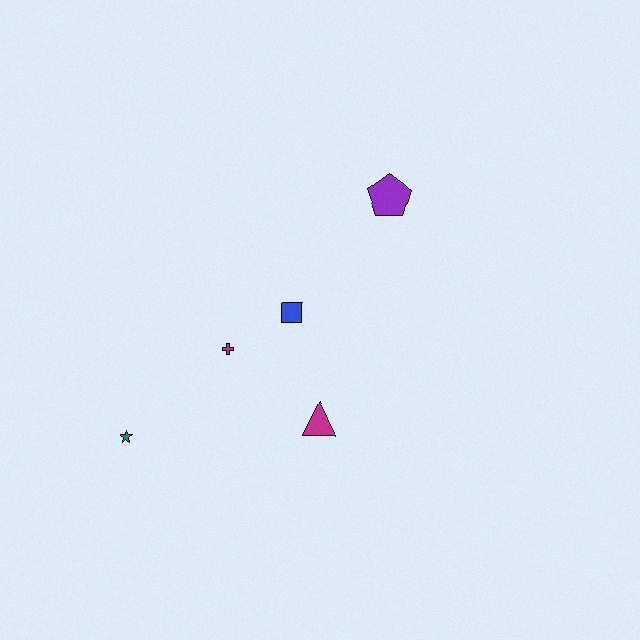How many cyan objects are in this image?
There are no cyan objects.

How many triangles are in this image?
There is 1 triangle.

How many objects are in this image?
There are 5 objects.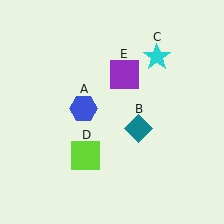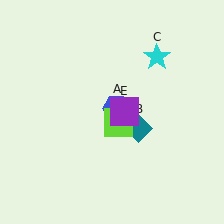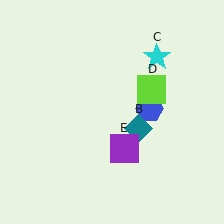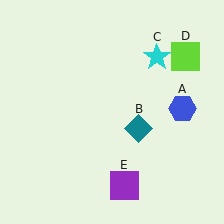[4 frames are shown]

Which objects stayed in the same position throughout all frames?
Teal diamond (object B) and cyan star (object C) remained stationary.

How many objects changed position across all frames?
3 objects changed position: blue hexagon (object A), lime square (object D), purple square (object E).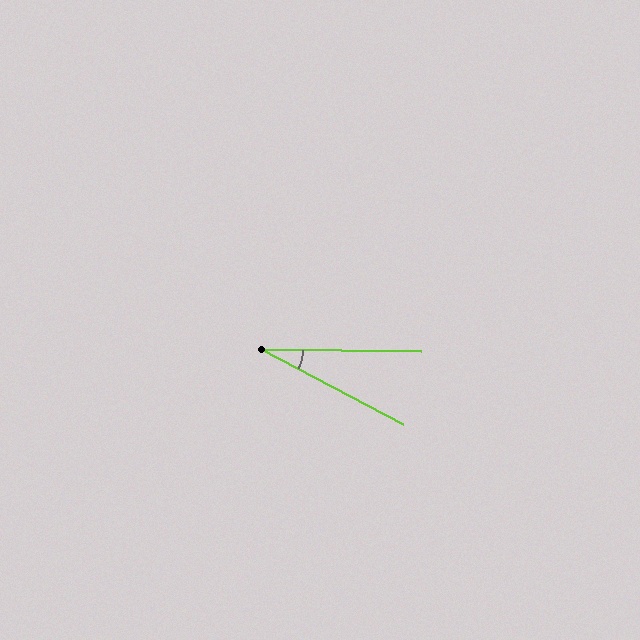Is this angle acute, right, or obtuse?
It is acute.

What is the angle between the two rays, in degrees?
Approximately 27 degrees.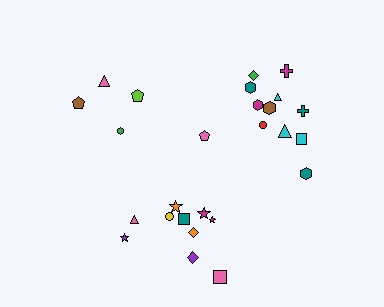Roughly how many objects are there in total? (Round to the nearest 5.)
Roughly 25 objects in total.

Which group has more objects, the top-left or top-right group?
The top-right group.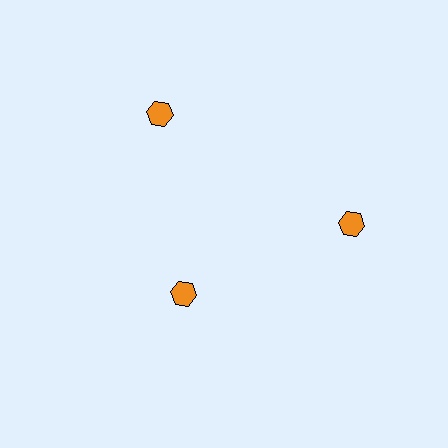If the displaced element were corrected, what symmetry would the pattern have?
It would have 3-fold rotational symmetry — the pattern would map onto itself every 120 degrees.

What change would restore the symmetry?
The symmetry would be restored by moving it outward, back onto the ring so that all 3 hexagons sit at equal angles and equal distance from the center.